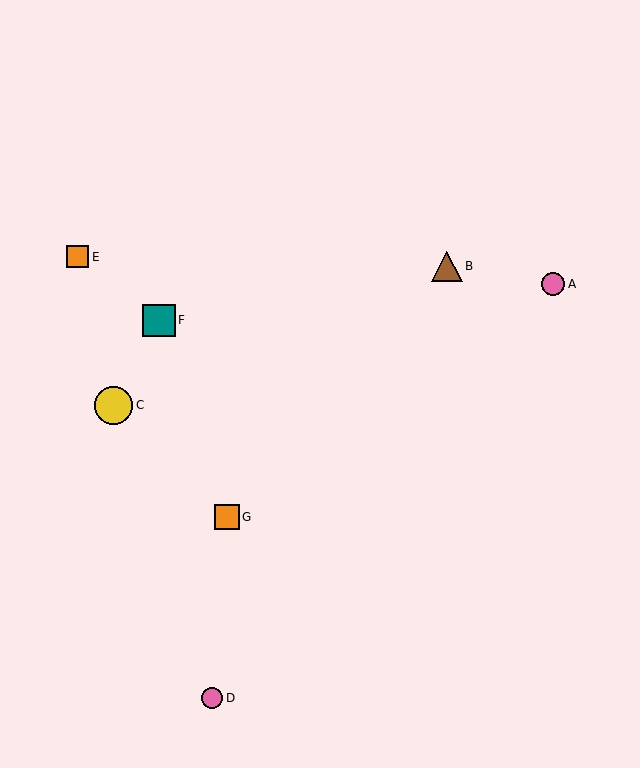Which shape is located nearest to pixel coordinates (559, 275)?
The pink circle (labeled A) at (553, 284) is nearest to that location.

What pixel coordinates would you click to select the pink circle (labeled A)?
Click at (553, 284) to select the pink circle A.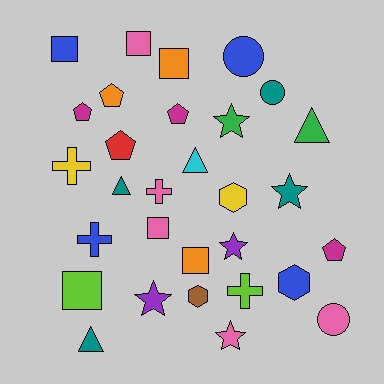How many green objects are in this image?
There are 2 green objects.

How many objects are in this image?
There are 30 objects.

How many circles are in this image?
There are 3 circles.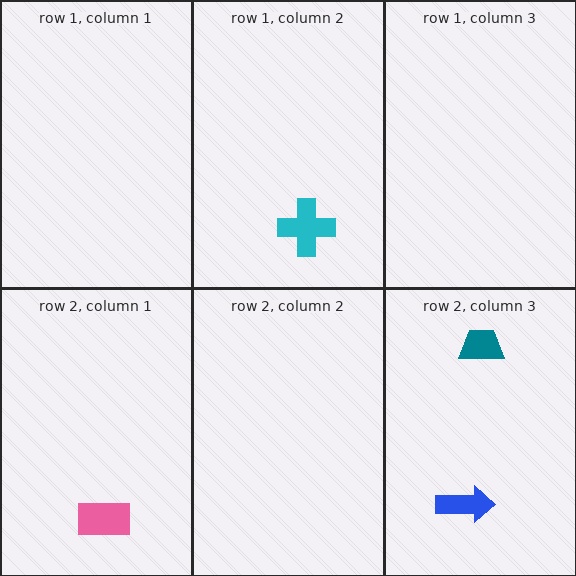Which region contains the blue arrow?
The row 2, column 3 region.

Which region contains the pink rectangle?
The row 2, column 1 region.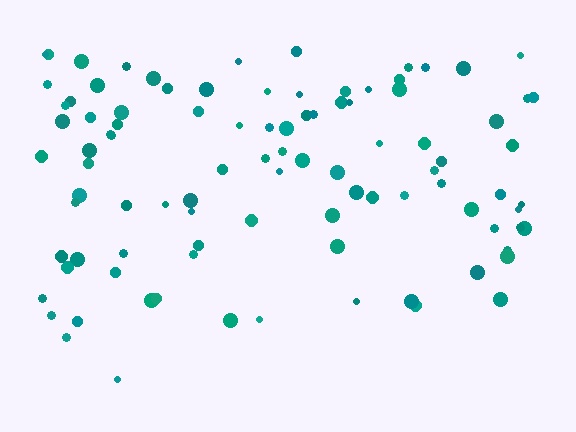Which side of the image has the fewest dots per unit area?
The bottom.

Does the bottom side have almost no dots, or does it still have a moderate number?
Still a moderate number, just noticeably fewer than the top.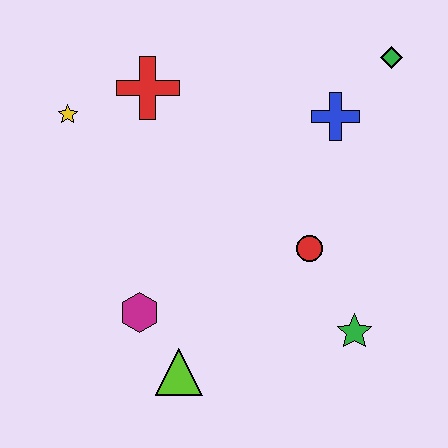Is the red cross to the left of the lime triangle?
Yes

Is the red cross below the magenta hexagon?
No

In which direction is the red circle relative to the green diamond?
The red circle is below the green diamond.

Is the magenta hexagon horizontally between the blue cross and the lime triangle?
No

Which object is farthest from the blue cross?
The lime triangle is farthest from the blue cross.